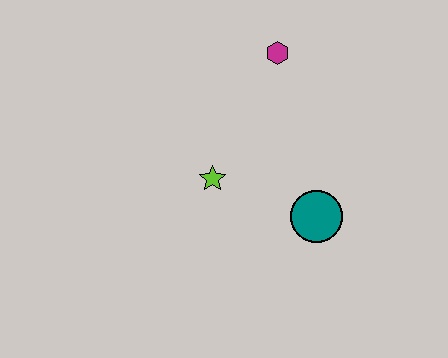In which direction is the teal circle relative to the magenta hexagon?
The teal circle is below the magenta hexagon.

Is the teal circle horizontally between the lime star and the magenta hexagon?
No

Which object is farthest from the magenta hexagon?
The teal circle is farthest from the magenta hexagon.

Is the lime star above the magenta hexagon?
No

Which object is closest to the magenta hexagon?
The lime star is closest to the magenta hexagon.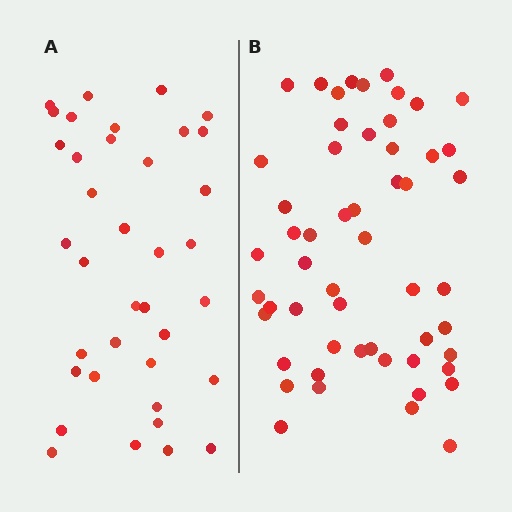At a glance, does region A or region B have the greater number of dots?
Region B (the right region) has more dots.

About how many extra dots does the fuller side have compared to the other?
Region B has approximately 15 more dots than region A.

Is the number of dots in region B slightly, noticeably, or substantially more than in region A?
Region B has substantially more. The ratio is roughly 1.5 to 1.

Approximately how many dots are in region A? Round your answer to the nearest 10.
About 40 dots. (The exact count is 37, which rounds to 40.)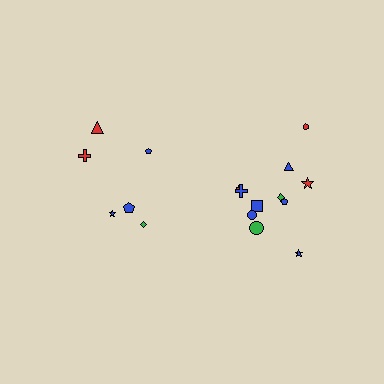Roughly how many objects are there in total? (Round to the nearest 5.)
Roughly 20 objects in total.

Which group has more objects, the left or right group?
The right group.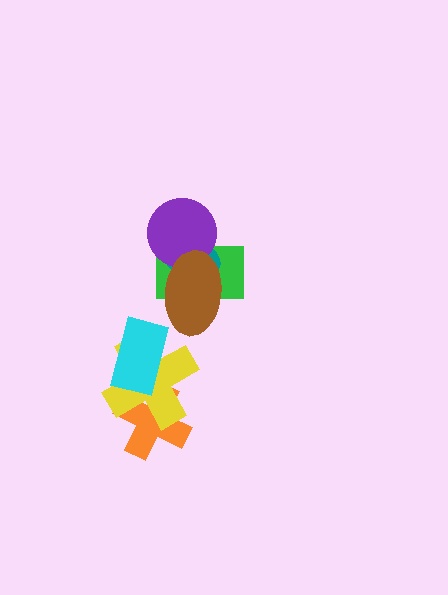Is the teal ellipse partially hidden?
Yes, it is partially covered by another shape.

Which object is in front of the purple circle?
The brown ellipse is in front of the purple circle.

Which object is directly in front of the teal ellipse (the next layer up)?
The purple circle is directly in front of the teal ellipse.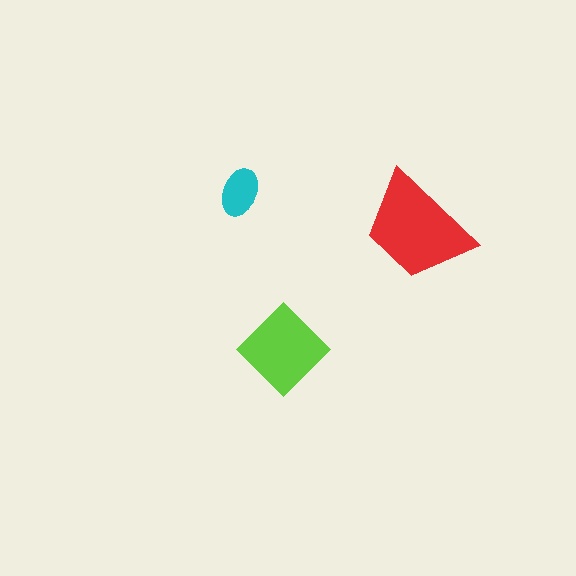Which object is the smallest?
The cyan ellipse.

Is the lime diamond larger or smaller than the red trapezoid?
Smaller.